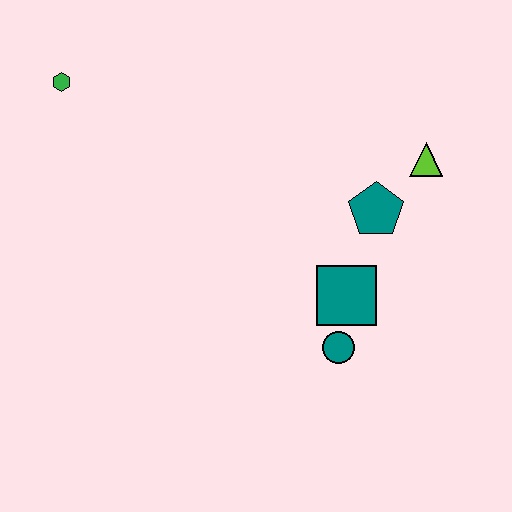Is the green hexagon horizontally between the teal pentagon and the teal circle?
No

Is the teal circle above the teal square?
No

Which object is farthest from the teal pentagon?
The green hexagon is farthest from the teal pentagon.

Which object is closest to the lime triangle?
The teal pentagon is closest to the lime triangle.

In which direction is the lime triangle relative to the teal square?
The lime triangle is above the teal square.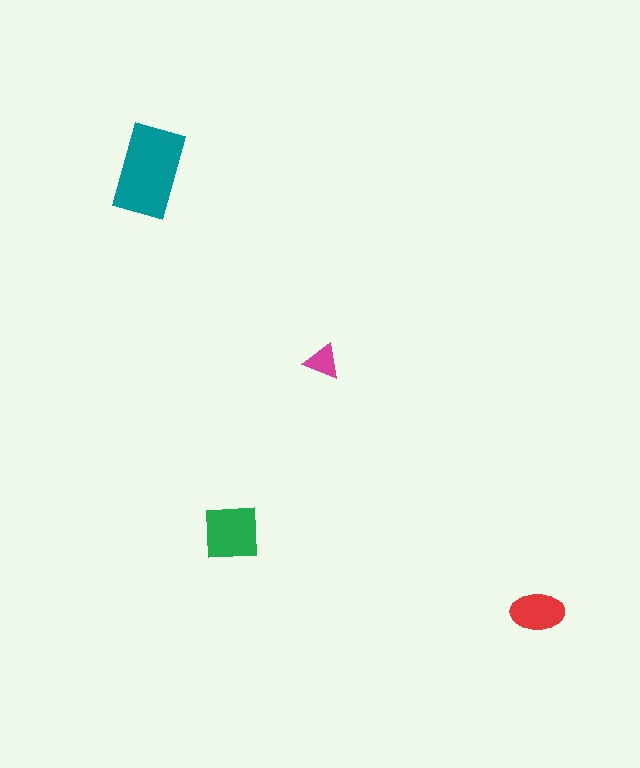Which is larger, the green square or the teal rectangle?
The teal rectangle.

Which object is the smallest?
The magenta triangle.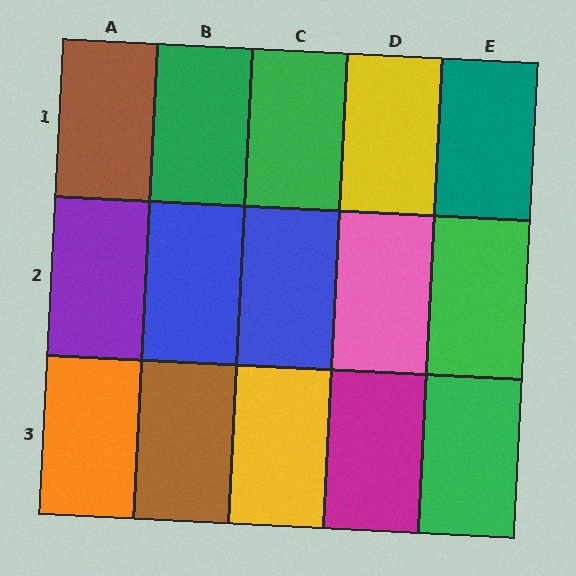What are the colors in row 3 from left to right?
Orange, brown, yellow, magenta, green.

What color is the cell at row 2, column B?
Blue.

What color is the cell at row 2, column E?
Green.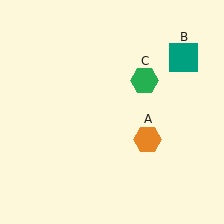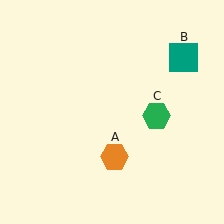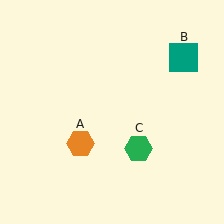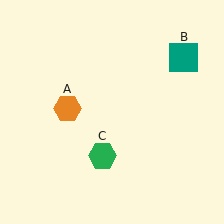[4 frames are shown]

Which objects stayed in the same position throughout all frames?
Teal square (object B) remained stationary.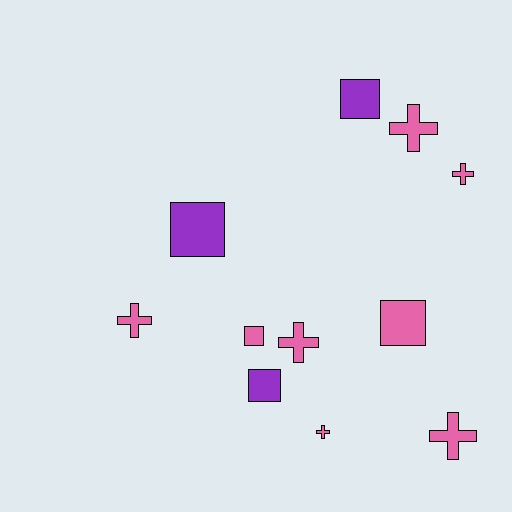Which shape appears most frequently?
Cross, with 6 objects.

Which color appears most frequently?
Pink, with 8 objects.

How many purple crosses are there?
There are no purple crosses.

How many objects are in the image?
There are 11 objects.